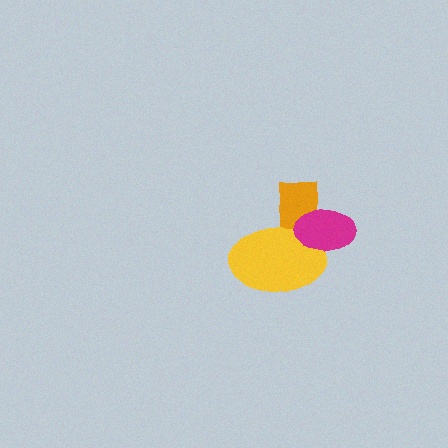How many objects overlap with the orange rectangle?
2 objects overlap with the orange rectangle.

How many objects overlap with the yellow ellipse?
2 objects overlap with the yellow ellipse.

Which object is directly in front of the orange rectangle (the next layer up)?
The yellow ellipse is directly in front of the orange rectangle.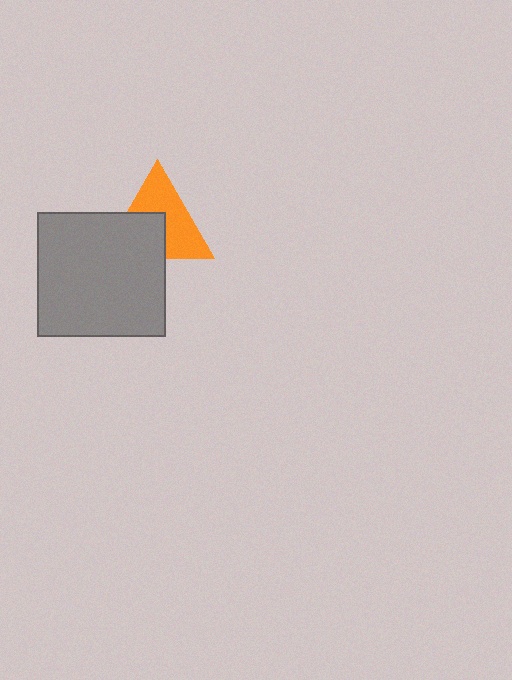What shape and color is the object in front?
The object in front is a gray rectangle.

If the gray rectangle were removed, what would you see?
You would see the complete orange triangle.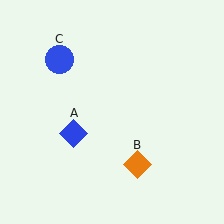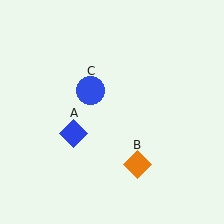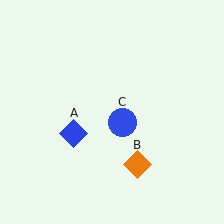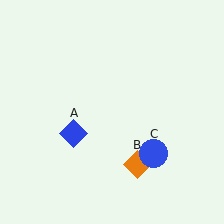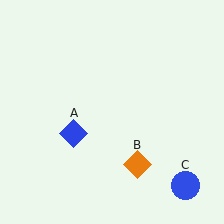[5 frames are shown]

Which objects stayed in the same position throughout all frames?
Blue diamond (object A) and orange diamond (object B) remained stationary.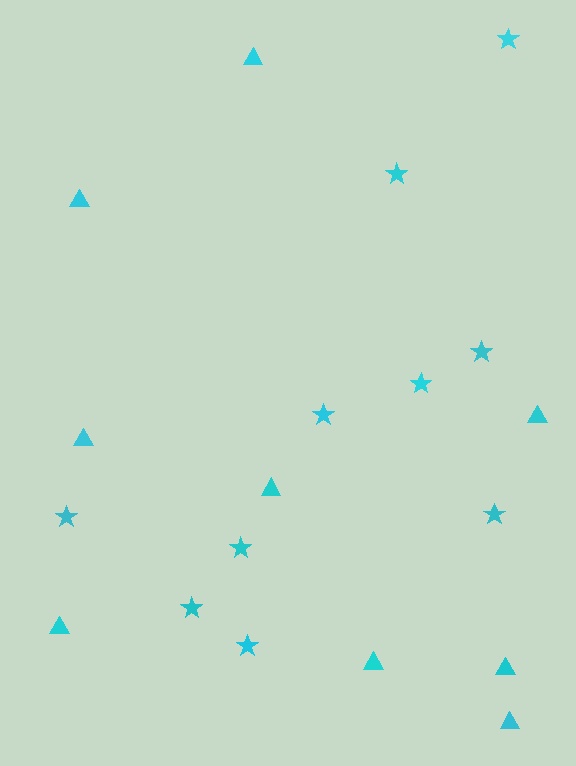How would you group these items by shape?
There are 2 groups: one group of triangles (9) and one group of stars (10).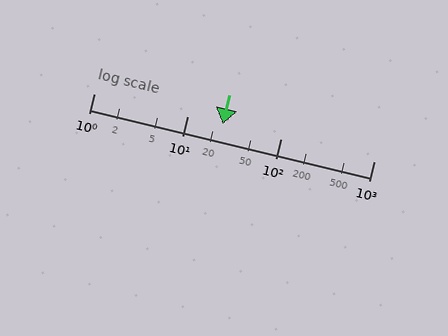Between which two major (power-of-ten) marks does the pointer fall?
The pointer is between 10 and 100.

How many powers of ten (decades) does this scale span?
The scale spans 3 decades, from 1 to 1000.